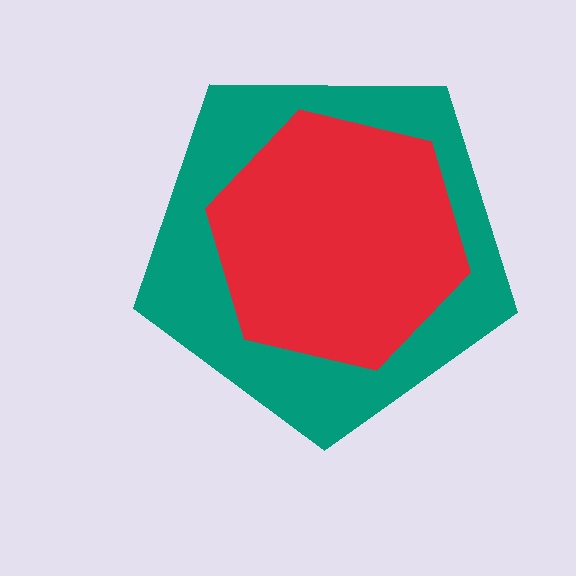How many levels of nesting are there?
2.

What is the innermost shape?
The red hexagon.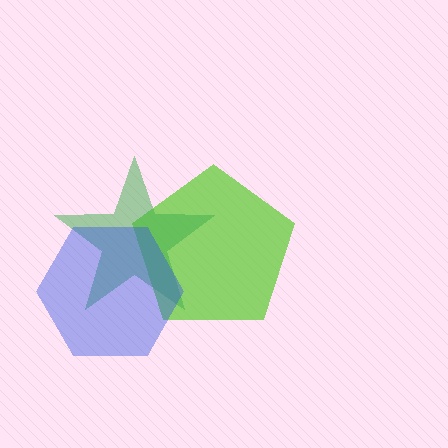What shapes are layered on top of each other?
The layered shapes are: a lime pentagon, a green star, a blue hexagon.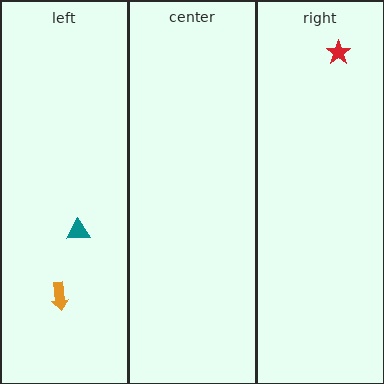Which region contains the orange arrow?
The left region.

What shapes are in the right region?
The red star.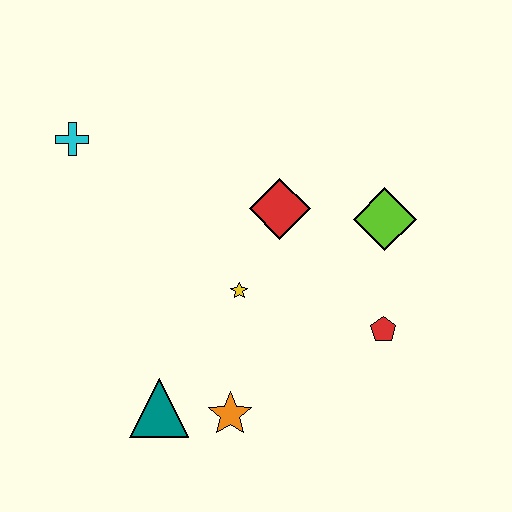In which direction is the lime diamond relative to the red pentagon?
The lime diamond is above the red pentagon.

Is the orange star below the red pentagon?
Yes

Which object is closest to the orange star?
The teal triangle is closest to the orange star.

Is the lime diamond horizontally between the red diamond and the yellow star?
No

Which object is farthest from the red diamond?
The teal triangle is farthest from the red diamond.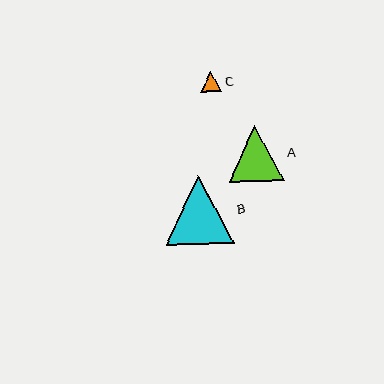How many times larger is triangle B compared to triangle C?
Triangle B is approximately 3.3 times the size of triangle C.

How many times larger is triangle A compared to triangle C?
Triangle A is approximately 2.7 times the size of triangle C.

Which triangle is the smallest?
Triangle C is the smallest with a size of approximately 21 pixels.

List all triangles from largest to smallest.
From largest to smallest: B, A, C.